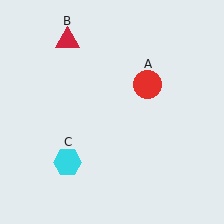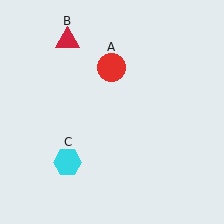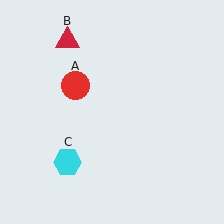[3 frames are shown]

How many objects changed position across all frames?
1 object changed position: red circle (object A).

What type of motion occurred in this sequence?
The red circle (object A) rotated counterclockwise around the center of the scene.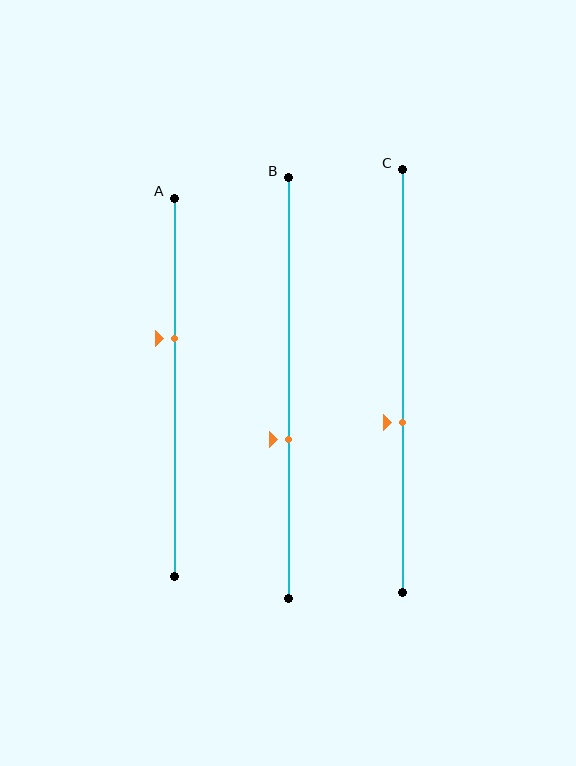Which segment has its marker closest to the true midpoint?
Segment C has its marker closest to the true midpoint.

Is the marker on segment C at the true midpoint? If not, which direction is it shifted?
No, the marker on segment C is shifted downward by about 10% of the segment length.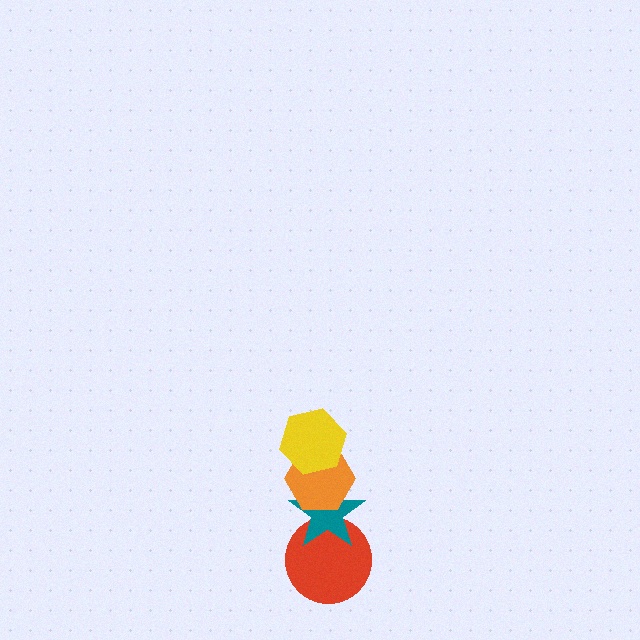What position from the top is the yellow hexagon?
The yellow hexagon is 1st from the top.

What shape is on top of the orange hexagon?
The yellow hexagon is on top of the orange hexagon.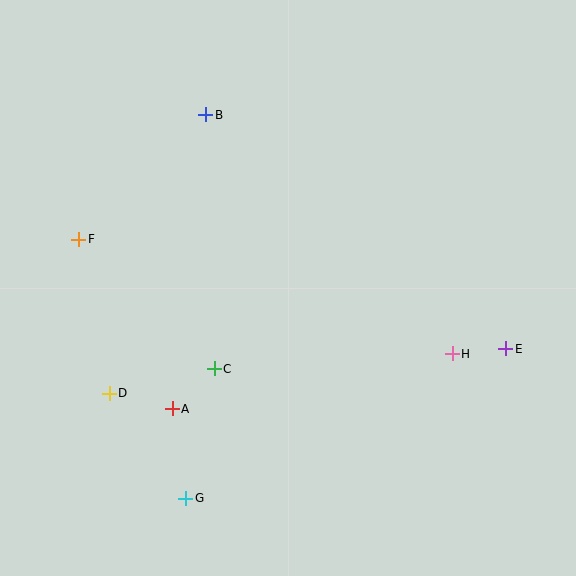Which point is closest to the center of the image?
Point C at (214, 369) is closest to the center.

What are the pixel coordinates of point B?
Point B is at (206, 115).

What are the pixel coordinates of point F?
Point F is at (79, 239).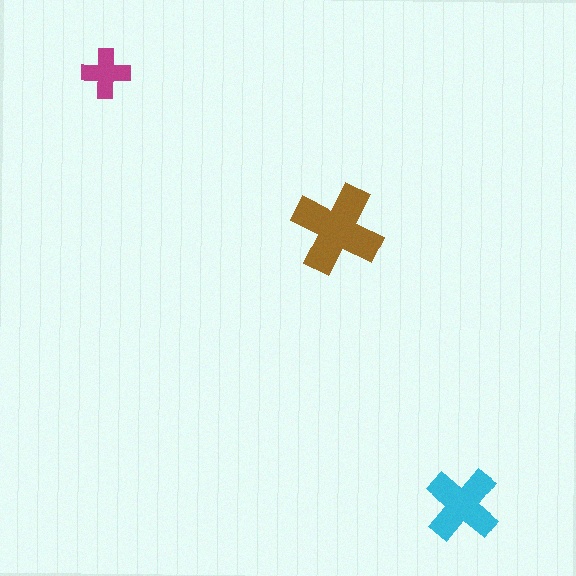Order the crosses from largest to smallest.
the brown one, the cyan one, the magenta one.